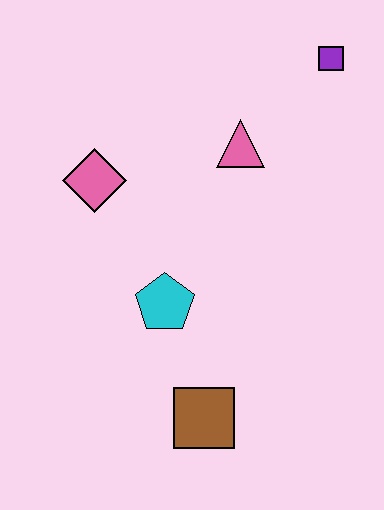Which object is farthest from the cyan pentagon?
The purple square is farthest from the cyan pentagon.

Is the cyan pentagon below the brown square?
No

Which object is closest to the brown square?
The cyan pentagon is closest to the brown square.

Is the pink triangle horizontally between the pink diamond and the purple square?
Yes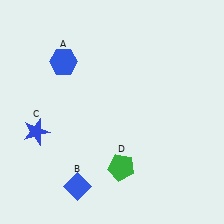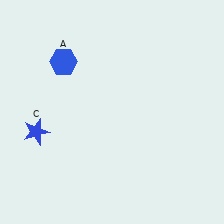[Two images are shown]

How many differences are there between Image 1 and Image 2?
There are 2 differences between the two images.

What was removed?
The green pentagon (D), the blue diamond (B) were removed in Image 2.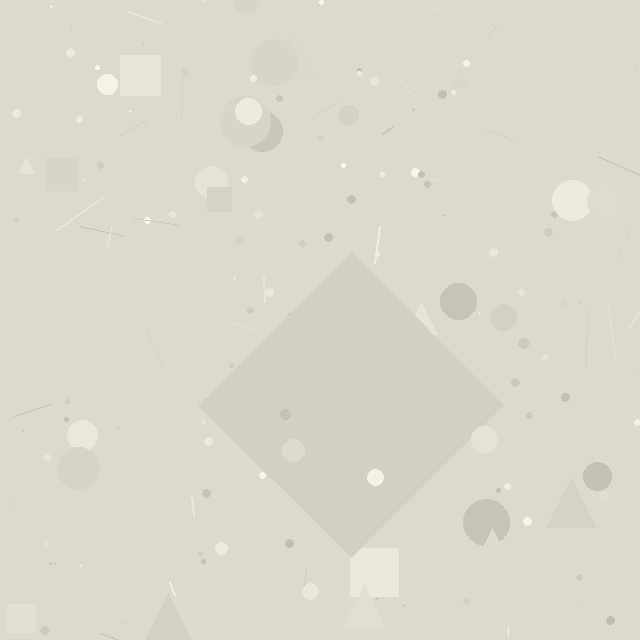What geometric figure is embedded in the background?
A diamond is embedded in the background.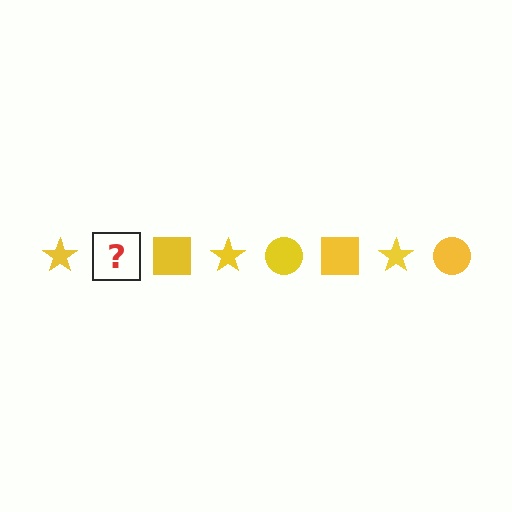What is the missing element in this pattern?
The missing element is a yellow circle.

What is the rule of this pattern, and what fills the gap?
The rule is that the pattern cycles through star, circle, square shapes in yellow. The gap should be filled with a yellow circle.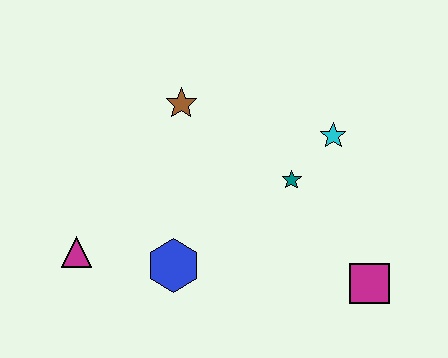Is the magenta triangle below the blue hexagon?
No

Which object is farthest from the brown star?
The magenta square is farthest from the brown star.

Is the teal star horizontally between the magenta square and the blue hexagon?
Yes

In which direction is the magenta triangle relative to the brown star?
The magenta triangle is below the brown star.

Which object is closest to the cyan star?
The teal star is closest to the cyan star.